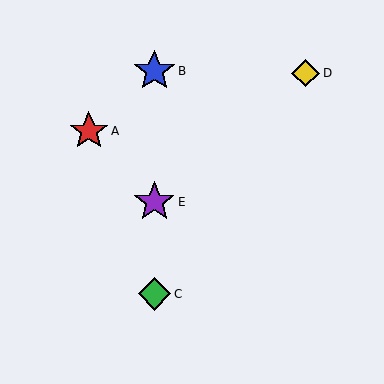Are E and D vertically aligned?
No, E is at x≈154 and D is at x≈306.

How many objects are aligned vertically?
3 objects (B, C, E) are aligned vertically.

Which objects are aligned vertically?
Objects B, C, E are aligned vertically.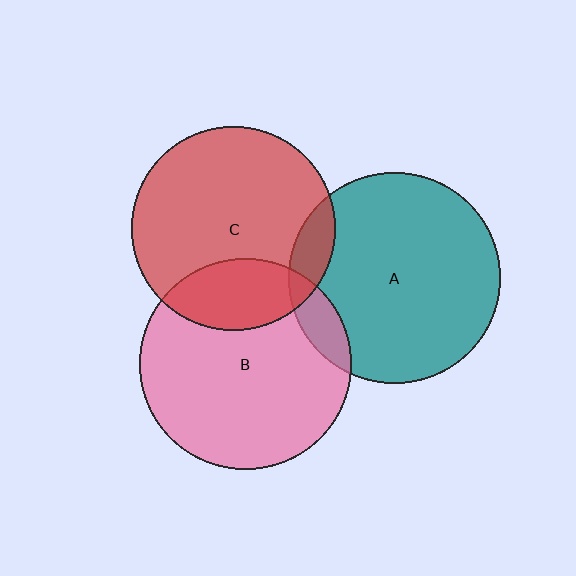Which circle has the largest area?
Circle A (teal).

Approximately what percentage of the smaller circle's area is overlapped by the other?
Approximately 10%.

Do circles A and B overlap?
Yes.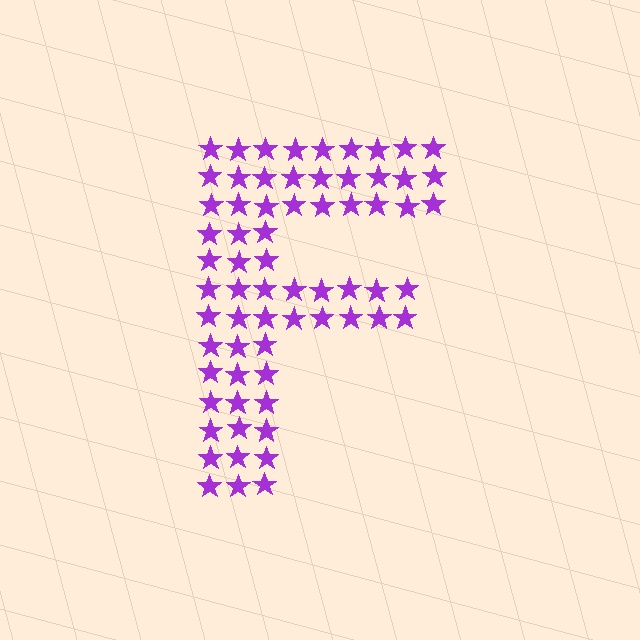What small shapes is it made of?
It is made of small stars.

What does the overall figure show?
The overall figure shows the letter F.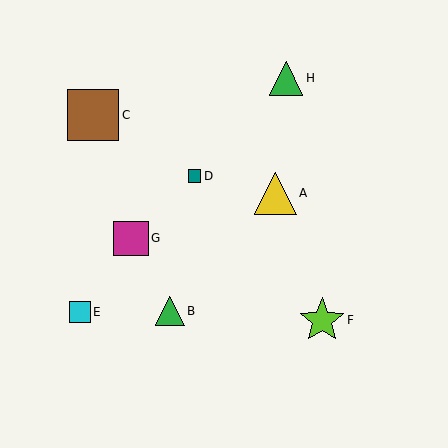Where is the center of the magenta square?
The center of the magenta square is at (131, 238).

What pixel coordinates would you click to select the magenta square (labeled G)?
Click at (131, 238) to select the magenta square G.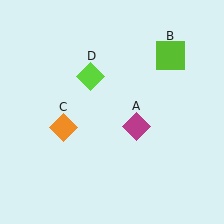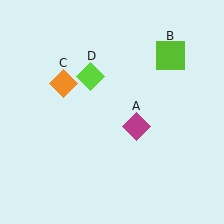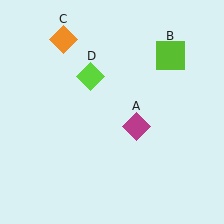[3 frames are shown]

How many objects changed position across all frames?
1 object changed position: orange diamond (object C).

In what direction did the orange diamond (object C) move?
The orange diamond (object C) moved up.